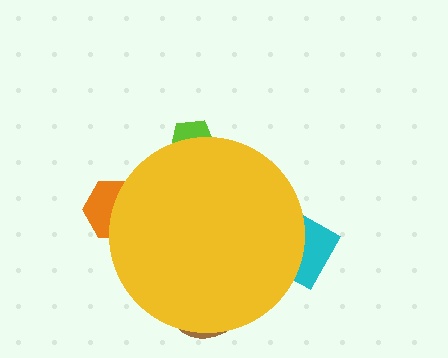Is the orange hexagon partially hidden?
Yes, the orange hexagon is partially hidden behind the yellow circle.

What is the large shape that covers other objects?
A yellow circle.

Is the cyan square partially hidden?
Yes, the cyan square is partially hidden behind the yellow circle.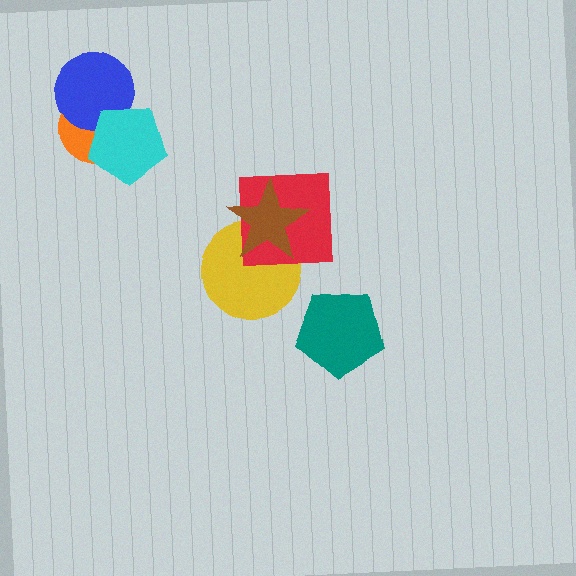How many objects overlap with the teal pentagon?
0 objects overlap with the teal pentagon.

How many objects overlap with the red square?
2 objects overlap with the red square.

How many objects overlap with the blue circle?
2 objects overlap with the blue circle.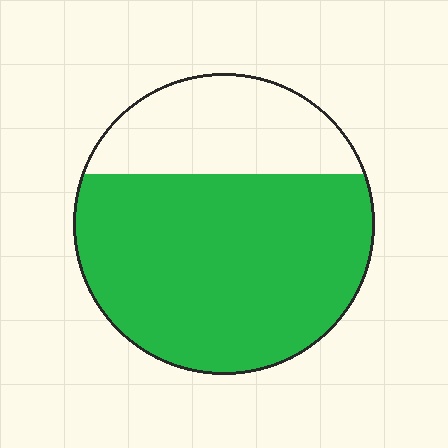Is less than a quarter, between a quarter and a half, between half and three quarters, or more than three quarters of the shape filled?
Between half and three quarters.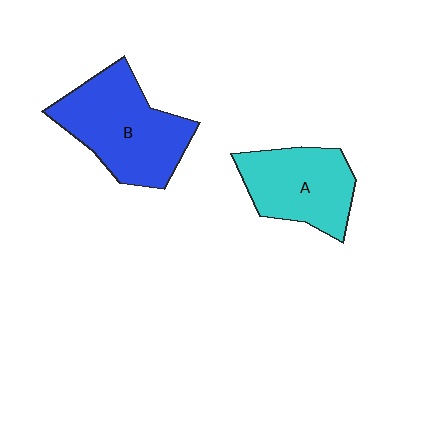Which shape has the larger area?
Shape B (blue).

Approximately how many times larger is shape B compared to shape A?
Approximately 1.3 times.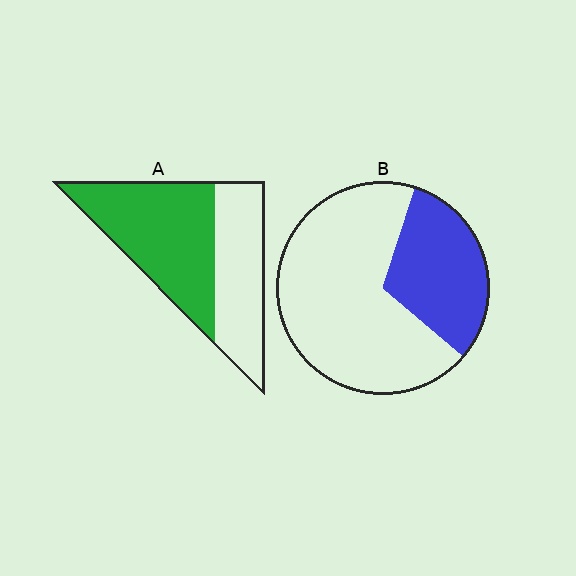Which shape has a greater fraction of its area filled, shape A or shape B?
Shape A.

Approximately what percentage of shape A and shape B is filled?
A is approximately 60% and B is approximately 30%.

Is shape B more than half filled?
No.